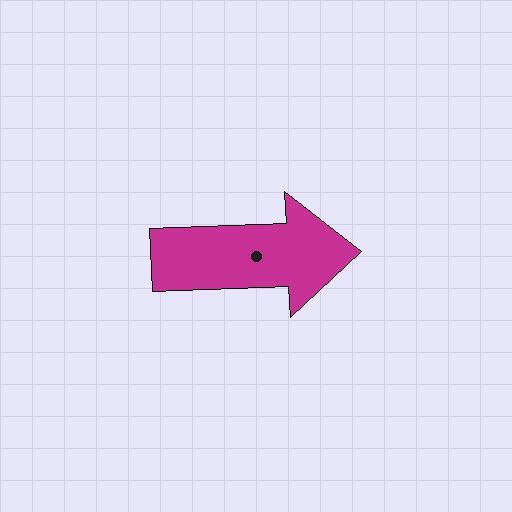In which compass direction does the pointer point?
East.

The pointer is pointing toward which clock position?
Roughly 3 o'clock.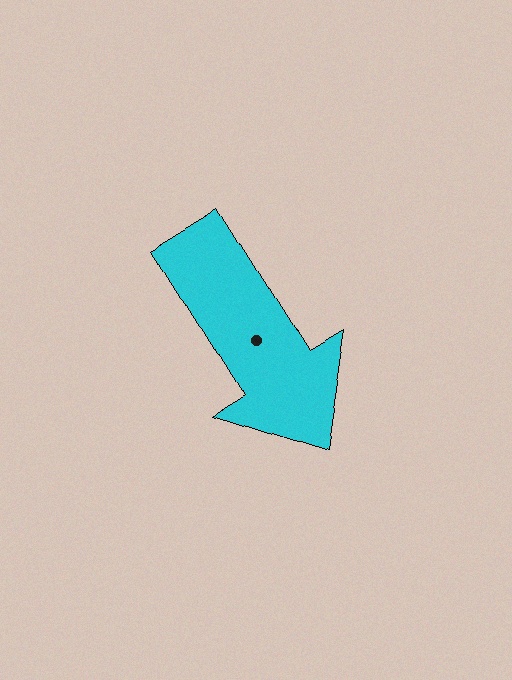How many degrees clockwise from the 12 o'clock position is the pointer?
Approximately 148 degrees.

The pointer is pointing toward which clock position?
Roughly 5 o'clock.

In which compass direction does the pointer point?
Southeast.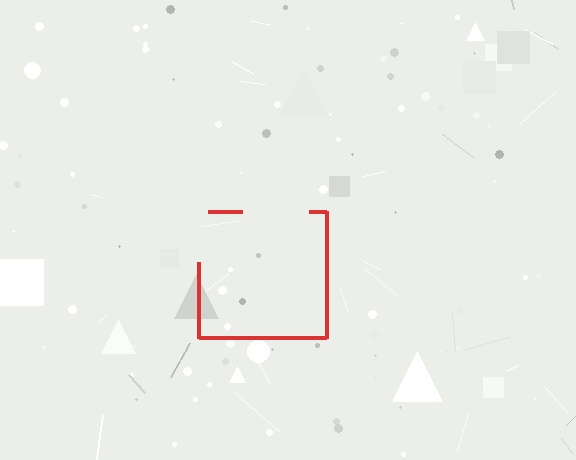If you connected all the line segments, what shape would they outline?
They would outline a square.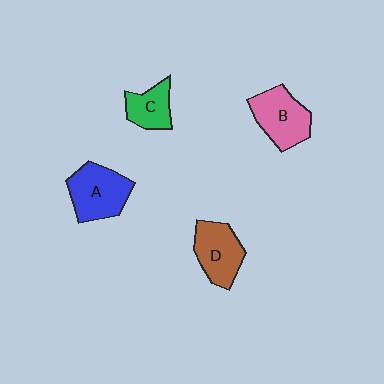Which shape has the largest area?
Shape A (blue).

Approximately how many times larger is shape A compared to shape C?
Approximately 1.6 times.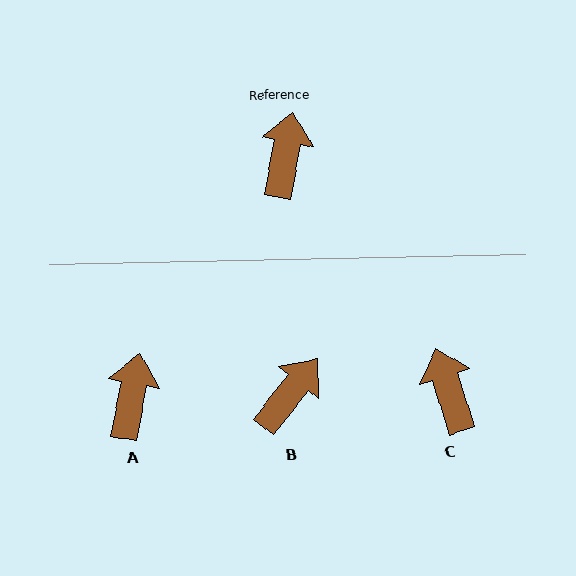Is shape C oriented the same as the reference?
No, it is off by about 28 degrees.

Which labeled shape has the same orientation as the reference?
A.